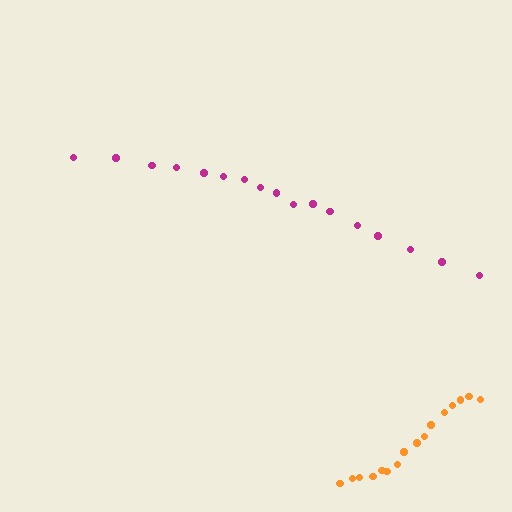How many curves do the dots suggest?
There are 2 distinct paths.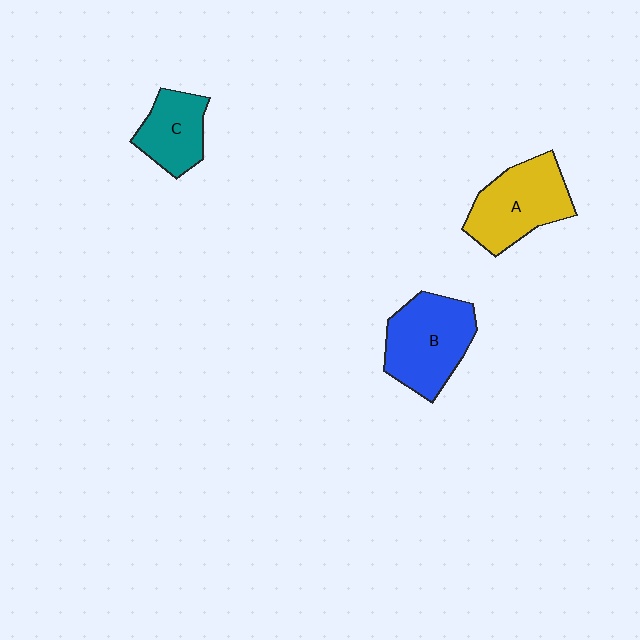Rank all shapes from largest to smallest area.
From largest to smallest: B (blue), A (yellow), C (teal).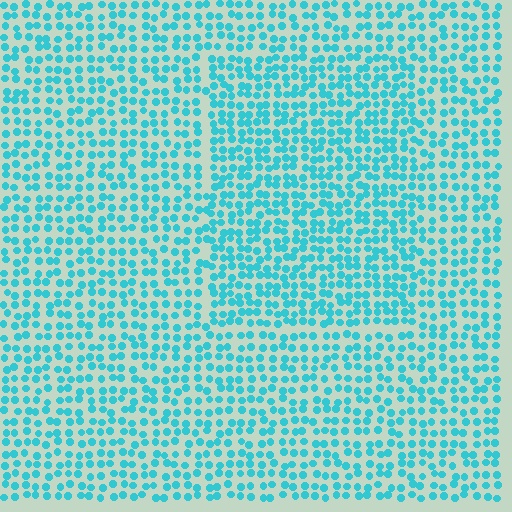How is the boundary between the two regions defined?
The boundary is defined by a change in element density (approximately 1.4x ratio). All elements are the same color, size, and shape.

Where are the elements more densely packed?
The elements are more densely packed inside the rectangle boundary.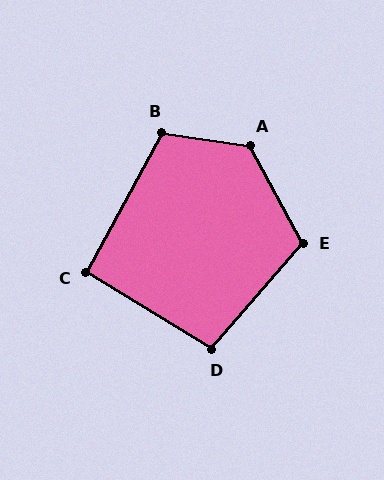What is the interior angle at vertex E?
Approximately 111 degrees (obtuse).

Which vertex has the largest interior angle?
A, at approximately 126 degrees.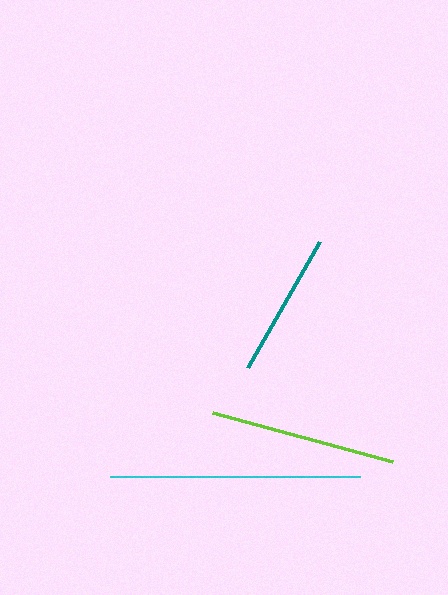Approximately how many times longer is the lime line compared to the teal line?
The lime line is approximately 1.3 times the length of the teal line.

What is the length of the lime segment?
The lime segment is approximately 186 pixels long.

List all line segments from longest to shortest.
From longest to shortest: cyan, lime, teal.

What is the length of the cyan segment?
The cyan segment is approximately 250 pixels long.